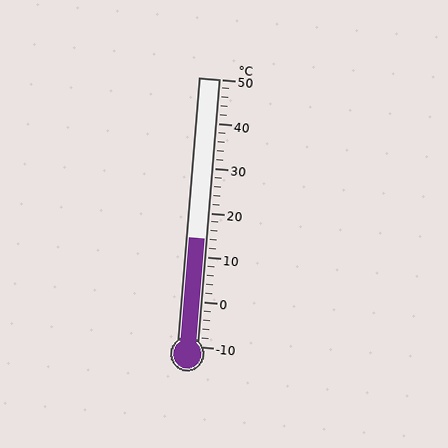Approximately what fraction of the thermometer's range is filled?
The thermometer is filled to approximately 40% of its range.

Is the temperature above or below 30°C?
The temperature is below 30°C.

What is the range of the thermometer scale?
The thermometer scale ranges from -10°C to 50°C.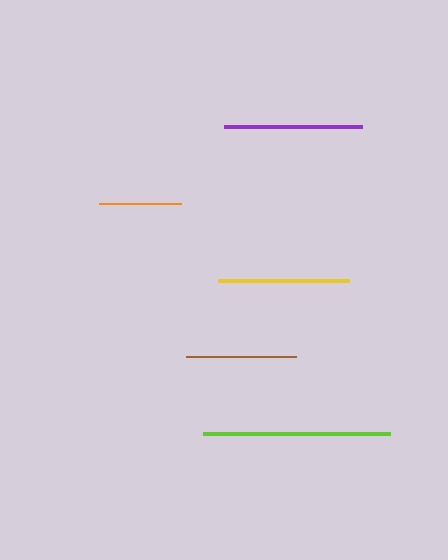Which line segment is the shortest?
The orange line is the shortest at approximately 82 pixels.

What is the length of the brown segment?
The brown segment is approximately 111 pixels long.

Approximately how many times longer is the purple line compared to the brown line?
The purple line is approximately 1.2 times the length of the brown line.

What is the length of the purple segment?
The purple segment is approximately 138 pixels long.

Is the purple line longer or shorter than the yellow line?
The purple line is longer than the yellow line.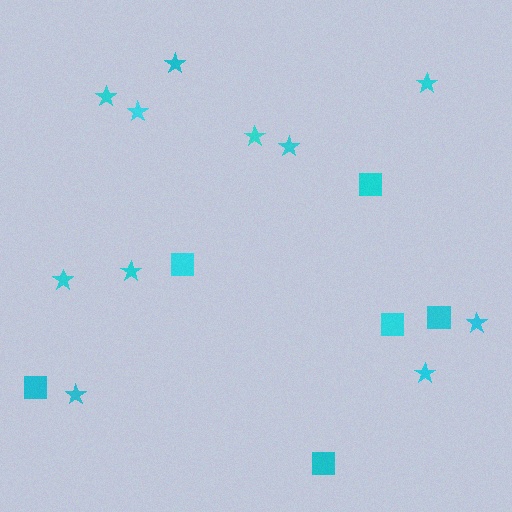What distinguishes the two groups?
There are 2 groups: one group of stars (11) and one group of squares (6).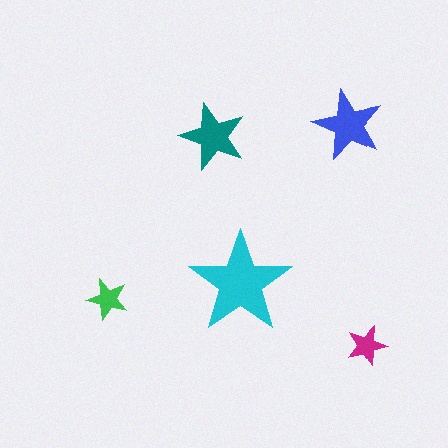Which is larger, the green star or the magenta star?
The green one.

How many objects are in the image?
There are 5 objects in the image.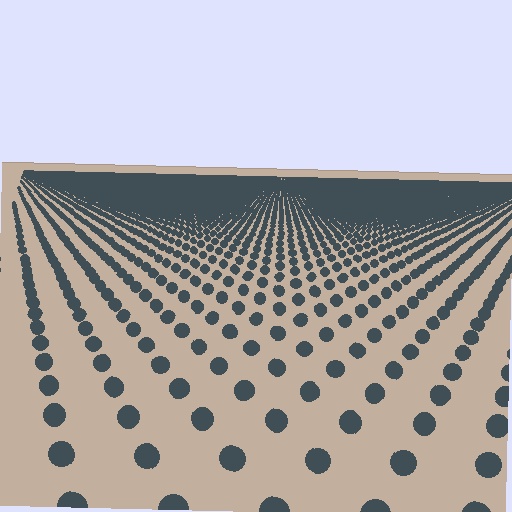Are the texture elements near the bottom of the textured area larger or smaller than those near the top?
Larger. Near the bottom, elements are closer to the viewer and appear at a bigger on-screen size.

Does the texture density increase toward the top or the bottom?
Density increases toward the top.